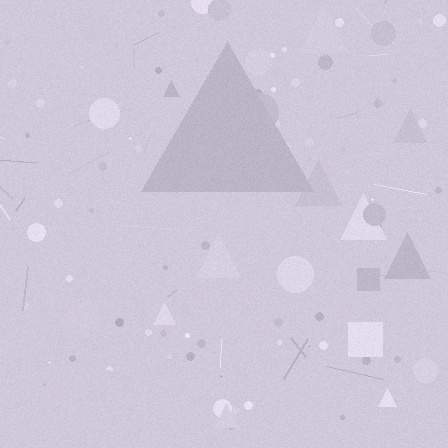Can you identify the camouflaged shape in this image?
The camouflaged shape is a triangle.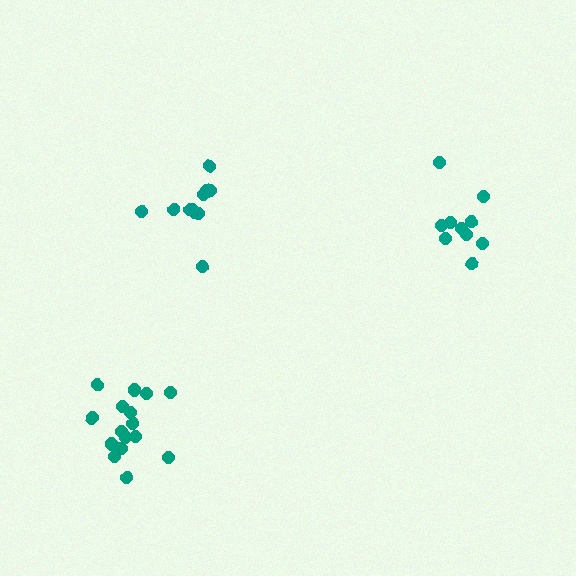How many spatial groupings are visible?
There are 3 spatial groupings.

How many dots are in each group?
Group 1: 11 dots, Group 2: 16 dots, Group 3: 10 dots (37 total).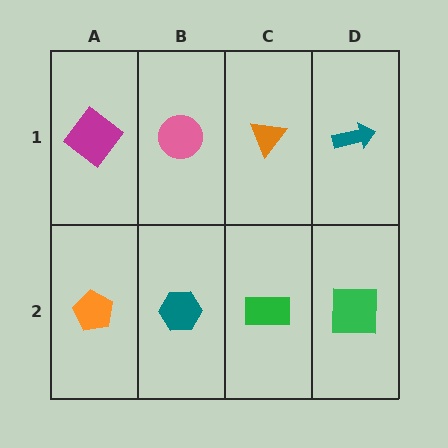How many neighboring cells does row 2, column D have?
2.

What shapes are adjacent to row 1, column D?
A green square (row 2, column D), an orange triangle (row 1, column C).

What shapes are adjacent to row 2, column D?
A teal arrow (row 1, column D), a green rectangle (row 2, column C).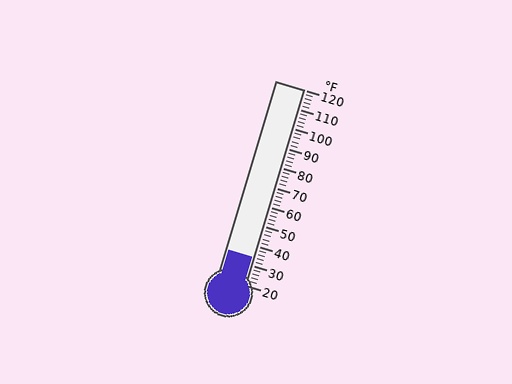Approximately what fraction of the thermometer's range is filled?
The thermometer is filled to approximately 15% of its range.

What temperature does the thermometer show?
The thermometer shows approximately 34°F.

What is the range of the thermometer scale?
The thermometer scale ranges from 20°F to 120°F.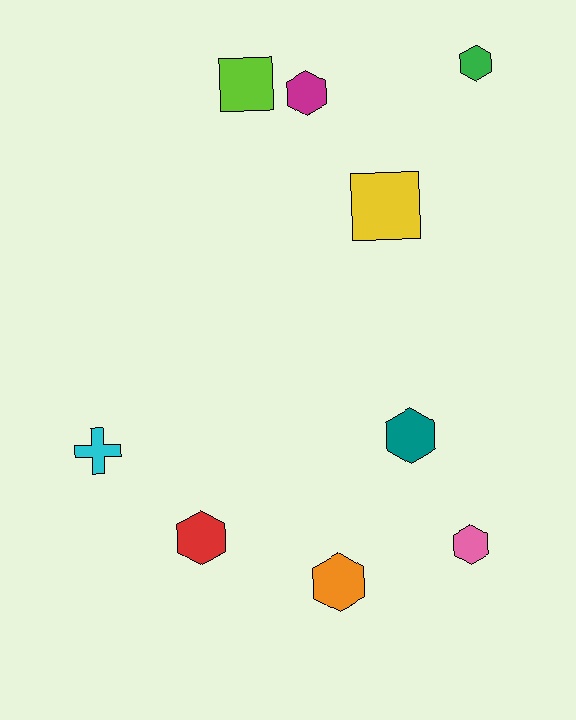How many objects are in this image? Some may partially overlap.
There are 9 objects.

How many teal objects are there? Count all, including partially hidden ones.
There is 1 teal object.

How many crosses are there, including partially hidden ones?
There is 1 cross.